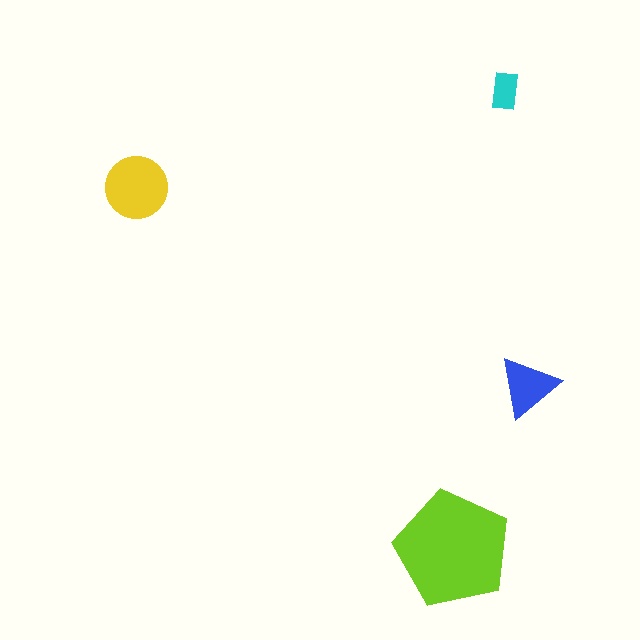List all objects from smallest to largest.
The cyan rectangle, the blue triangle, the yellow circle, the lime pentagon.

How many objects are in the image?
There are 4 objects in the image.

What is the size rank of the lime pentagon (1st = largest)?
1st.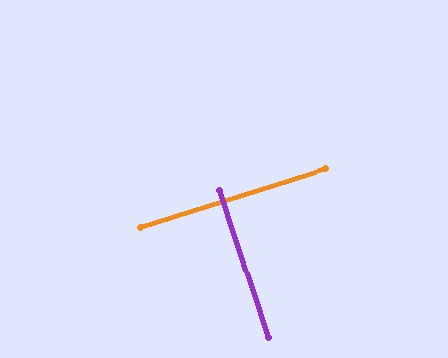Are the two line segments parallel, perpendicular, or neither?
Perpendicular — they meet at approximately 89°.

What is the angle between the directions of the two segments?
Approximately 89 degrees.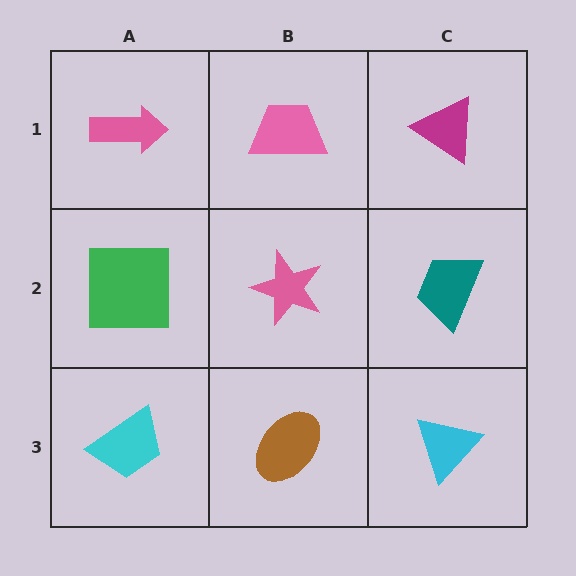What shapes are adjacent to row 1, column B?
A pink star (row 2, column B), a pink arrow (row 1, column A), a magenta triangle (row 1, column C).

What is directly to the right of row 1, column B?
A magenta triangle.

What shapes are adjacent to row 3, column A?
A green square (row 2, column A), a brown ellipse (row 3, column B).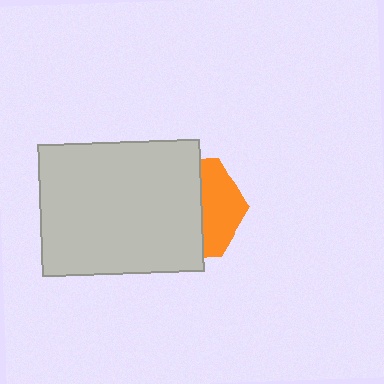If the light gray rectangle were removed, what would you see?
You would see the complete orange hexagon.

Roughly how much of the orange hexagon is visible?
A small part of it is visible (roughly 38%).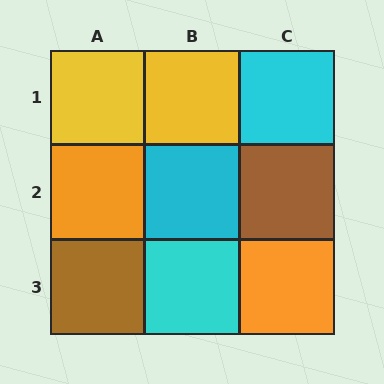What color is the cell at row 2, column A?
Orange.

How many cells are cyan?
3 cells are cyan.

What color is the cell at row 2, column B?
Cyan.